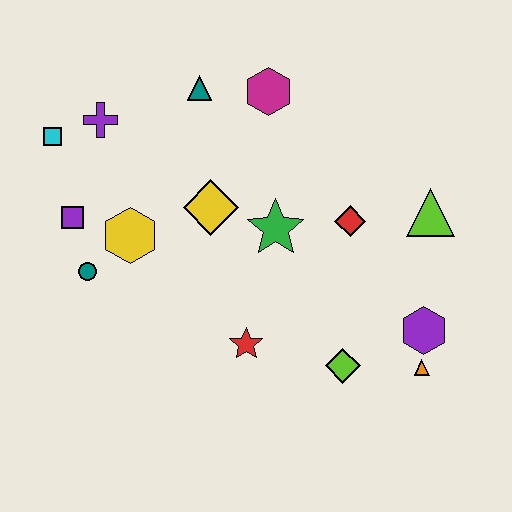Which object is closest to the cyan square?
The purple cross is closest to the cyan square.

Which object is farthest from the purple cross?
The orange triangle is farthest from the purple cross.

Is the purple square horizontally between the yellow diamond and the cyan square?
Yes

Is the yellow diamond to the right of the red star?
No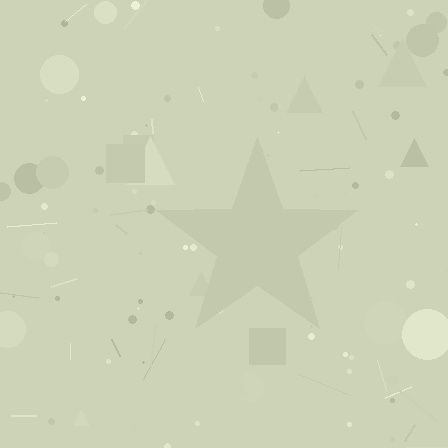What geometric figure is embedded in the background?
A star is embedded in the background.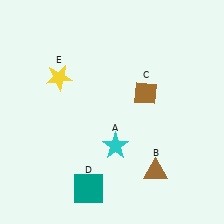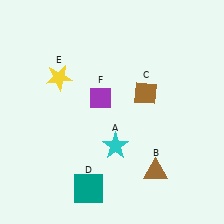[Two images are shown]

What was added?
A purple diamond (F) was added in Image 2.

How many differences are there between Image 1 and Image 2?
There is 1 difference between the two images.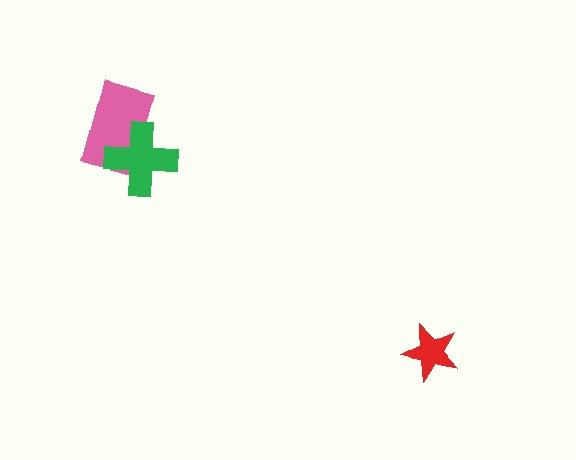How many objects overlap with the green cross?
1 object overlaps with the green cross.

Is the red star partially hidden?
No, no other shape covers it.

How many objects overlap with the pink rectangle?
1 object overlaps with the pink rectangle.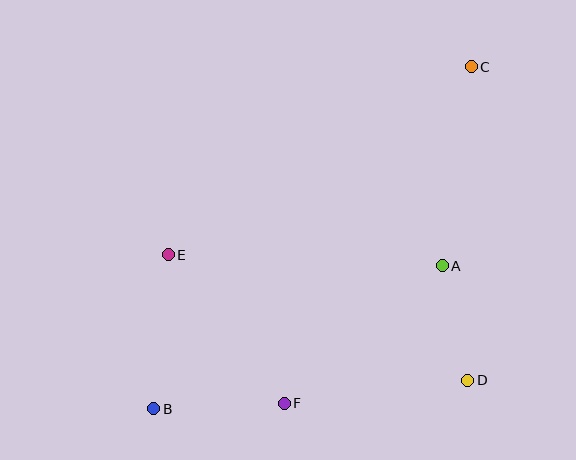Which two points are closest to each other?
Points A and D are closest to each other.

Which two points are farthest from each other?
Points B and C are farthest from each other.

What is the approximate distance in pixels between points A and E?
The distance between A and E is approximately 274 pixels.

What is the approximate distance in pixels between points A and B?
The distance between A and B is approximately 322 pixels.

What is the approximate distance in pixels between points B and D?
The distance between B and D is approximately 315 pixels.